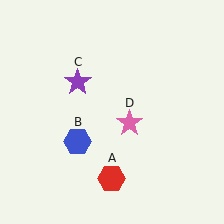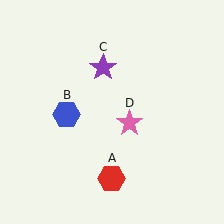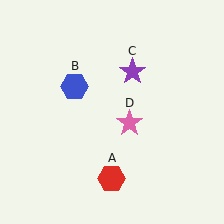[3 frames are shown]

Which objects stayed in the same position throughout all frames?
Red hexagon (object A) and pink star (object D) remained stationary.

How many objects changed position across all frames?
2 objects changed position: blue hexagon (object B), purple star (object C).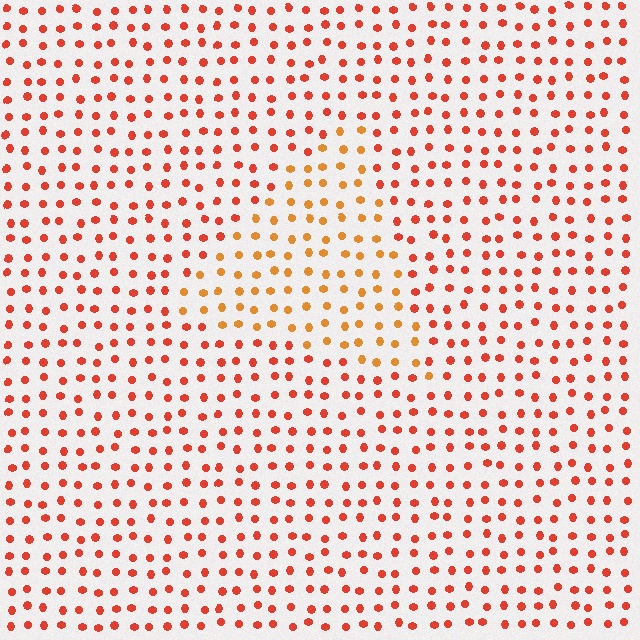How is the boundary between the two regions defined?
The boundary is defined purely by a slight shift in hue (about 27 degrees). Spacing, size, and orientation are identical on both sides.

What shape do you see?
I see a triangle.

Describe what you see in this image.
The image is filled with small red elements in a uniform arrangement. A triangle-shaped region is visible where the elements are tinted to a slightly different hue, forming a subtle color boundary.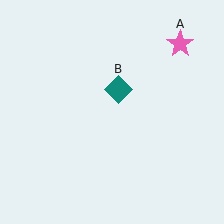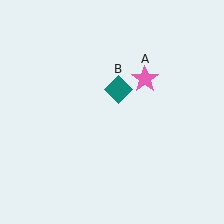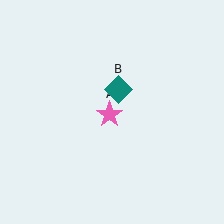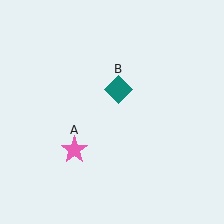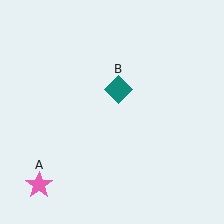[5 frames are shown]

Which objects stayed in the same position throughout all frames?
Teal diamond (object B) remained stationary.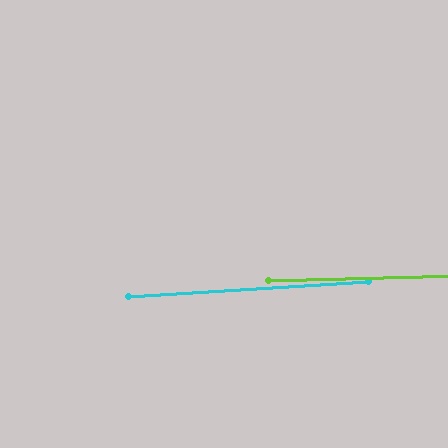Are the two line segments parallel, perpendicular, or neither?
Parallel — their directions differ by only 2.0°.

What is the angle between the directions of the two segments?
Approximately 2 degrees.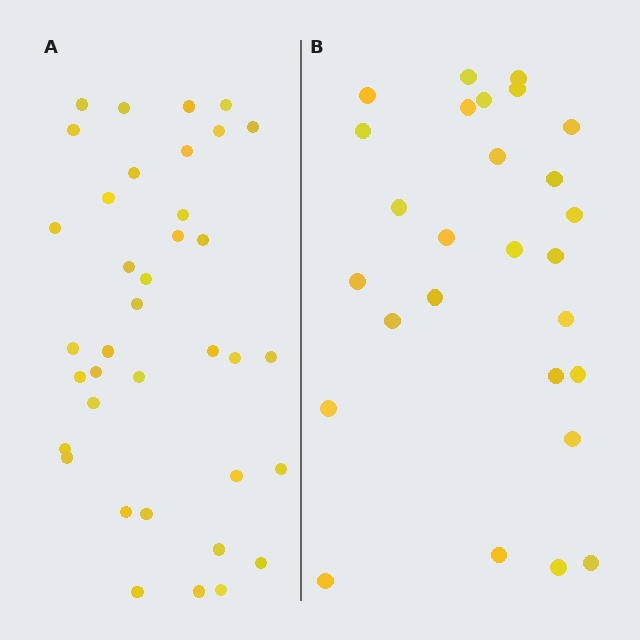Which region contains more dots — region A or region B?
Region A (the left region) has more dots.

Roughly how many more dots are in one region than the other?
Region A has roughly 10 or so more dots than region B.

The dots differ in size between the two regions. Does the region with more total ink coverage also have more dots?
No. Region B has more total ink coverage because its dots are larger, but region A actually contains more individual dots. Total area can be misleading — the number of items is what matters here.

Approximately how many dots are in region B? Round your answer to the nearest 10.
About 30 dots. (The exact count is 27, which rounds to 30.)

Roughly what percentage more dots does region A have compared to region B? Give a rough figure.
About 35% more.